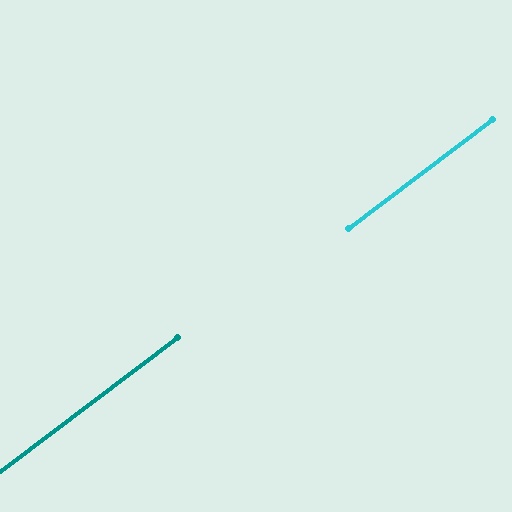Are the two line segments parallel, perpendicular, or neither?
Parallel — their directions differ by only 0.0°.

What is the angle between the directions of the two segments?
Approximately 0 degrees.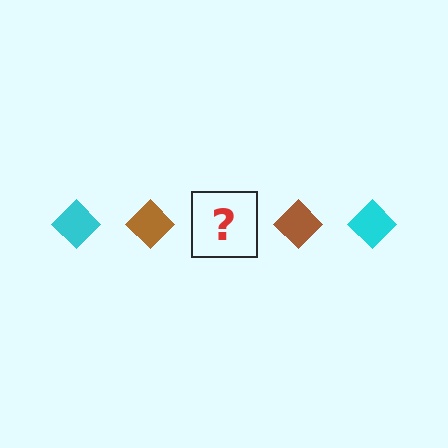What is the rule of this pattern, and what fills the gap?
The rule is that the pattern cycles through cyan, brown diamonds. The gap should be filled with a cyan diamond.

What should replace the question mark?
The question mark should be replaced with a cyan diamond.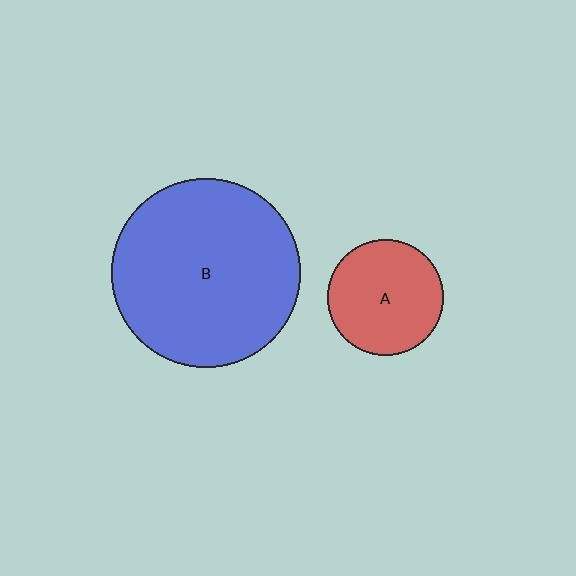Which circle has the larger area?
Circle B (blue).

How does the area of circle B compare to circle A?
Approximately 2.7 times.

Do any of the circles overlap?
No, none of the circles overlap.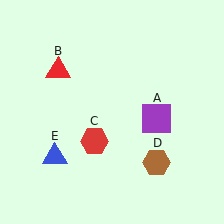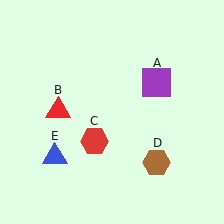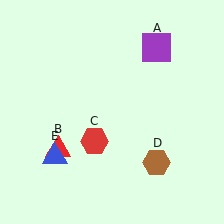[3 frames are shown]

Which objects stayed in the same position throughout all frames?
Red hexagon (object C) and brown hexagon (object D) and blue triangle (object E) remained stationary.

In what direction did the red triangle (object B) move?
The red triangle (object B) moved down.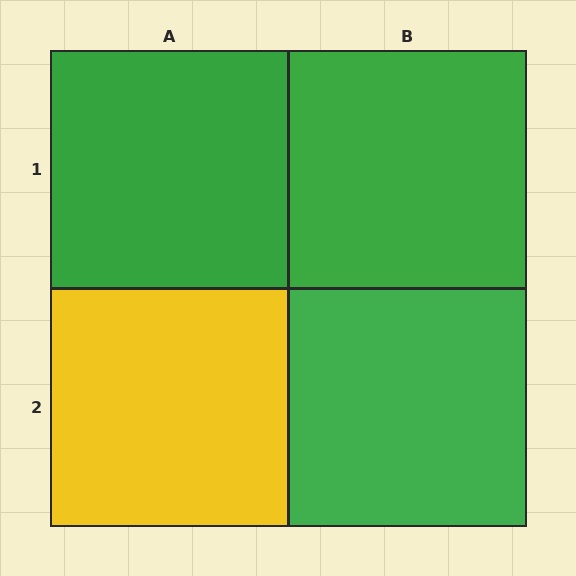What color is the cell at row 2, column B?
Green.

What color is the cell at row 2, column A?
Yellow.